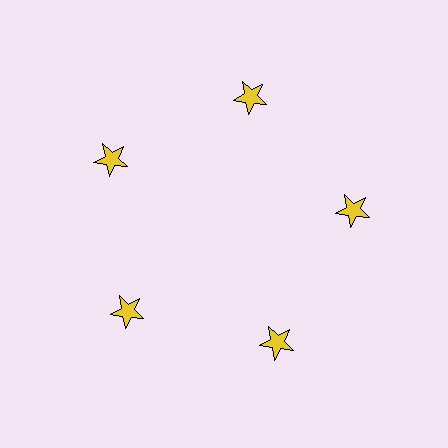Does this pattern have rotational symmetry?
Yes, this pattern has 5-fold rotational symmetry. It looks the same after rotating 72 degrees around the center.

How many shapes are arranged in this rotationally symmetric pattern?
There are 5 shapes, arranged in 5 groups of 1.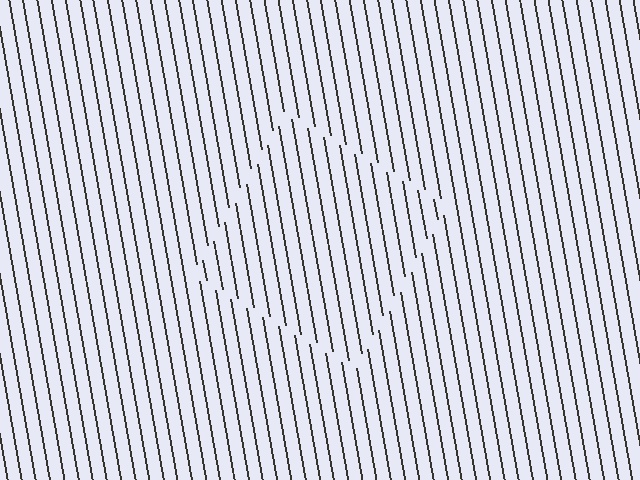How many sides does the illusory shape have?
4 sides — the line-ends trace a square.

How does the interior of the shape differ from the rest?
The interior of the shape contains the same grating, shifted by half a period — the contour is defined by the phase discontinuity where line-ends from the inner and outer gratings abut.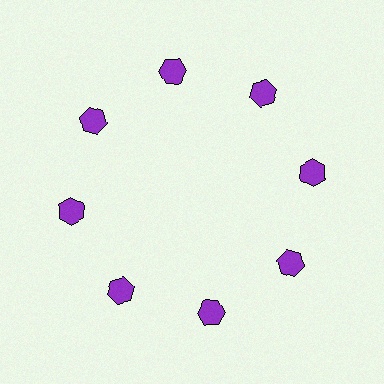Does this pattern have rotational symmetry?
Yes, this pattern has 8-fold rotational symmetry. It looks the same after rotating 45 degrees around the center.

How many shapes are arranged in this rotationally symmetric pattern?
There are 8 shapes, arranged in 8 groups of 1.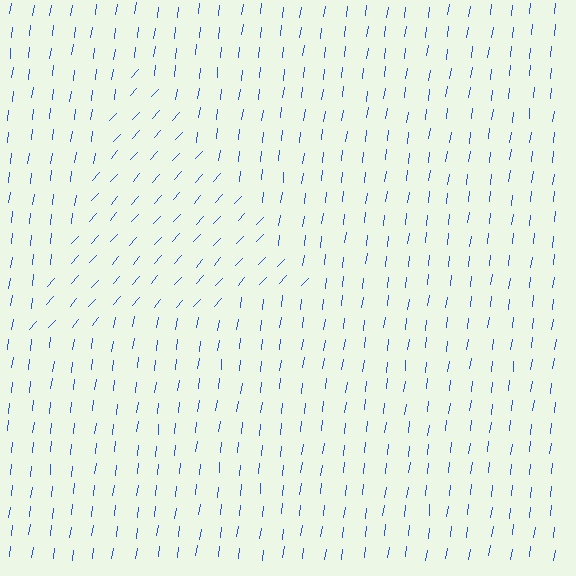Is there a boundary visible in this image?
Yes, there is a texture boundary formed by a change in line orientation.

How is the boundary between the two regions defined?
The boundary is defined purely by a change in line orientation (approximately 34 degrees difference). All lines are the same color and thickness.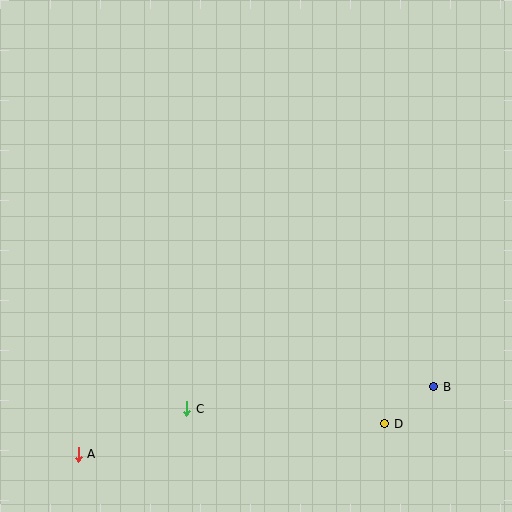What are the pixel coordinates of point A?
Point A is at (78, 454).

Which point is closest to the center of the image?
Point C at (187, 409) is closest to the center.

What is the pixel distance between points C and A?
The distance between C and A is 117 pixels.